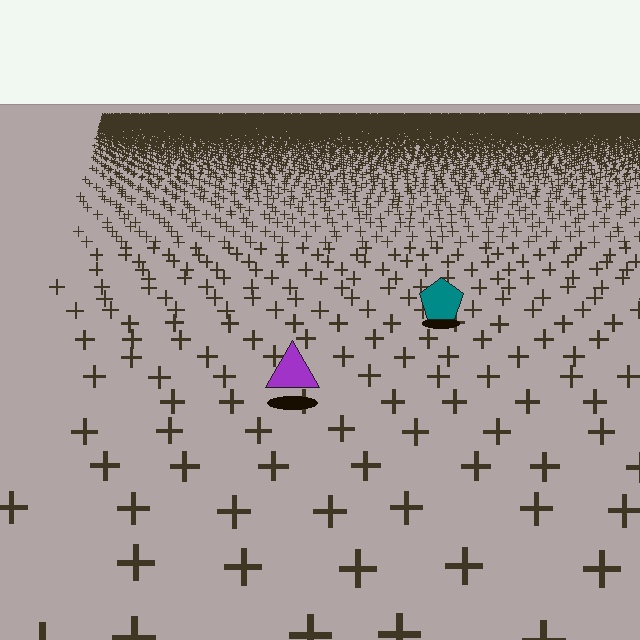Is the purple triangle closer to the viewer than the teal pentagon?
Yes. The purple triangle is closer — you can tell from the texture gradient: the ground texture is coarser near it.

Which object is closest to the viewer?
The purple triangle is closest. The texture marks near it are larger and more spread out.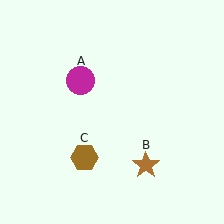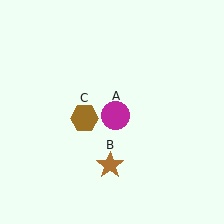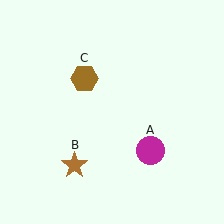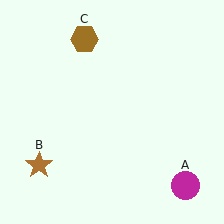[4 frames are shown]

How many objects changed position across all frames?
3 objects changed position: magenta circle (object A), brown star (object B), brown hexagon (object C).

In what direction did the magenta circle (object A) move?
The magenta circle (object A) moved down and to the right.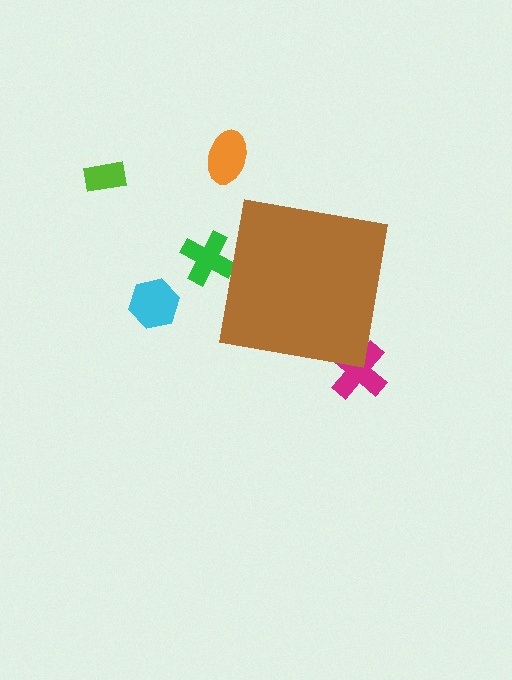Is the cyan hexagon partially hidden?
No, the cyan hexagon is fully visible.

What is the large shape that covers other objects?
A brown square.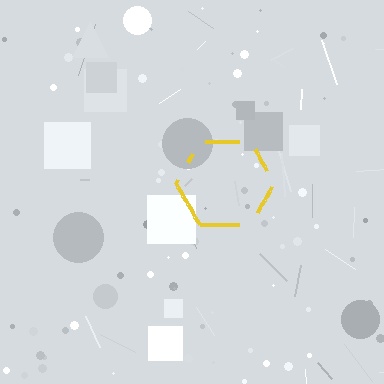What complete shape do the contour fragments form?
The contour fragments form a hexagon.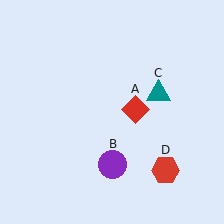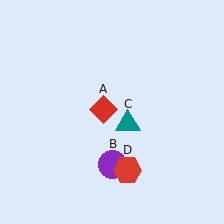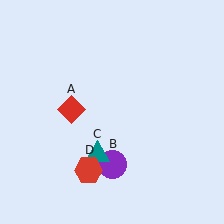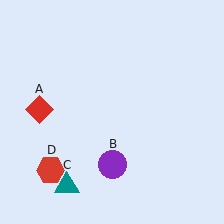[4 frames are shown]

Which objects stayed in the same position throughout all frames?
Purple circle (object B) remained stationary.